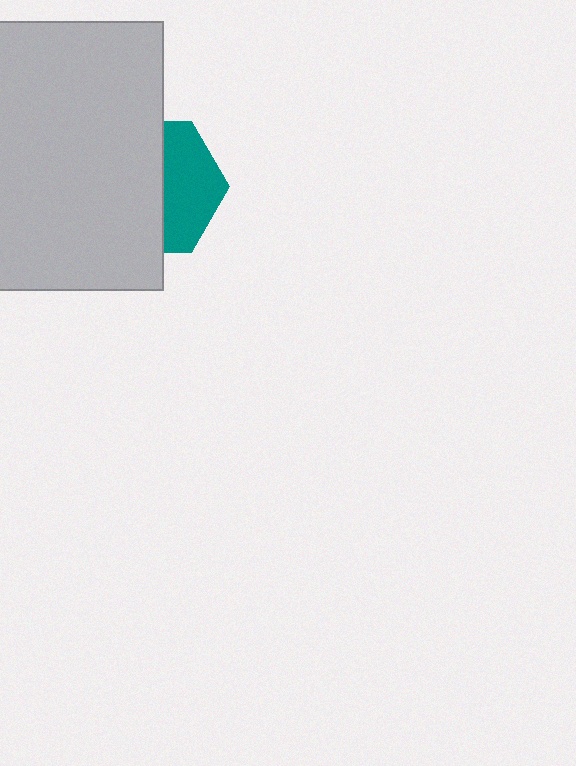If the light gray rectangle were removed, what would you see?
You would see the complete teal hexagon.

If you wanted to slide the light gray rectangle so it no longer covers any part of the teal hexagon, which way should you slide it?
Slide it left — that is the most direct way to separate the two shapes.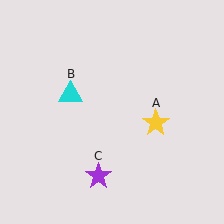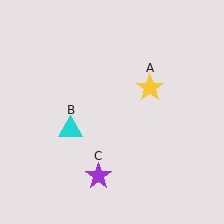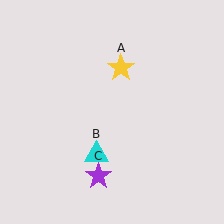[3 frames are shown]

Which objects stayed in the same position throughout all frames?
Purple star (object C) remained stationary.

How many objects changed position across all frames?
2 objects changed position: yellow star (object A), cyan triangle (object B).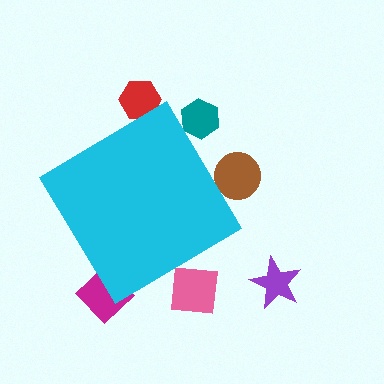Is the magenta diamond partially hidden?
Yes, the magenta diamond is partially hidden behind the cyan diamond.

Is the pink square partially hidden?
Yes, the pink square is partially hidden behind the cyan diamond.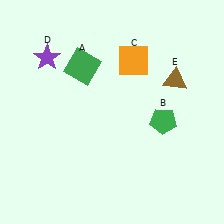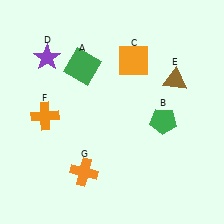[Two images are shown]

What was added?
An orange cross (F), an orange cross (G) were added in Image 2.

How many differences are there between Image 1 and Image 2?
There are 2 differences between the two images.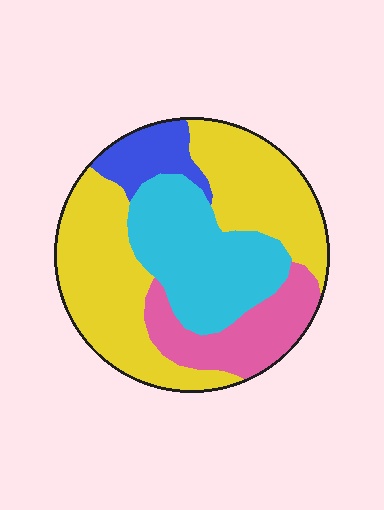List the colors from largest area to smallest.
From largest to smallest: yellow, cyan, pink, blue.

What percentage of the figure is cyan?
Cyan covers around 25% of the figure.